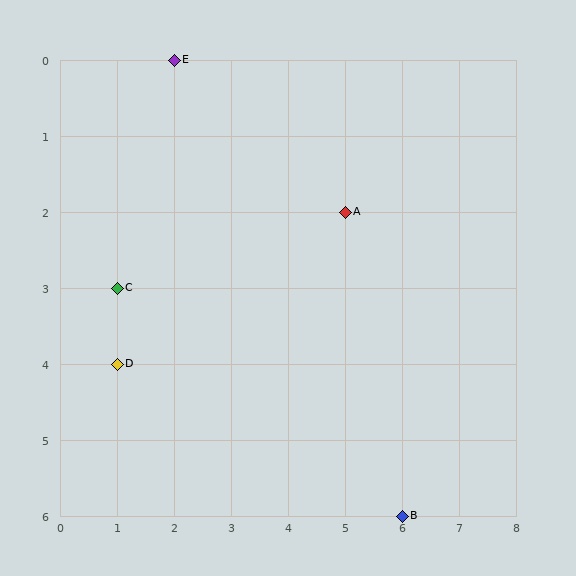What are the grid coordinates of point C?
Point C is at grid coordinates (1, 3).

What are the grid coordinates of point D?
Point D is at grid coordinates (1, 4).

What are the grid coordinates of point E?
Point E is at grid coordinates (2, 0).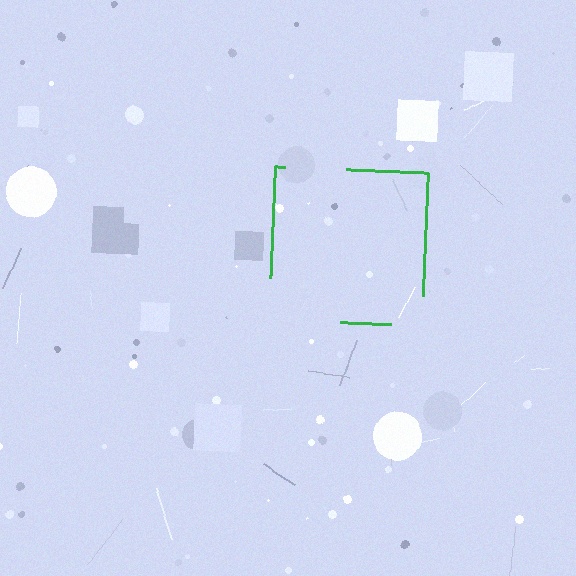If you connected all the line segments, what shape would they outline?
They would outline a square.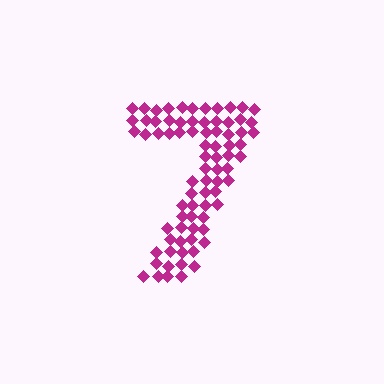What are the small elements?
The small elements are diamonds.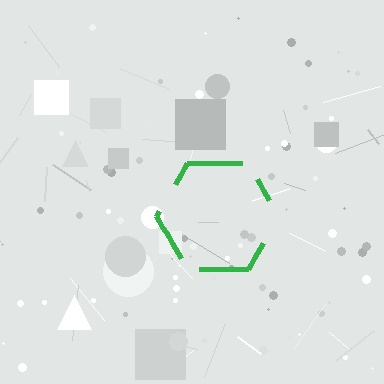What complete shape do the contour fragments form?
The contour fragments form a hexagon.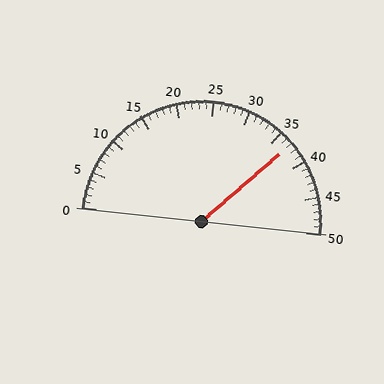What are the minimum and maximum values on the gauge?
The gauge ranges from 0 to 50.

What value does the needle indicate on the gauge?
The needle indicates approximately 37.